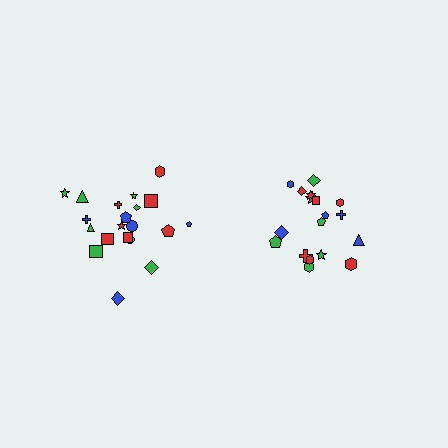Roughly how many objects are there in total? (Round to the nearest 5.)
Roughly 40 objects in total.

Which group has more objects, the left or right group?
The left group.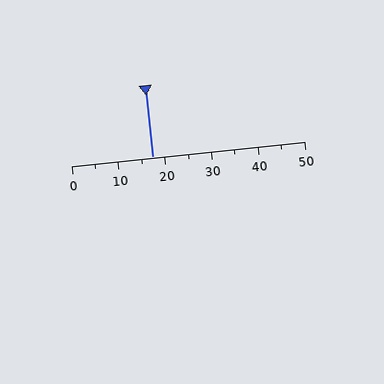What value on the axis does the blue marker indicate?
The marker indicates approximately 17.5.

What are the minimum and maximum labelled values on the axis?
The axis runs from 0 to 50.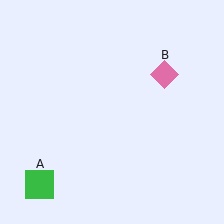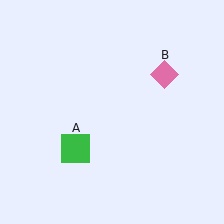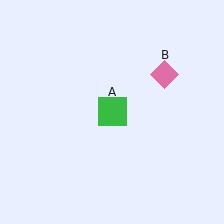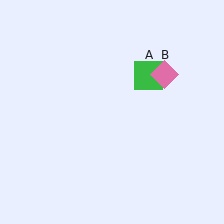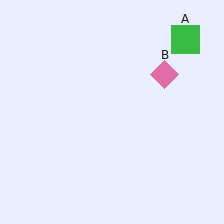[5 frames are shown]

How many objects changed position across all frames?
1 object changed position: green square (object A).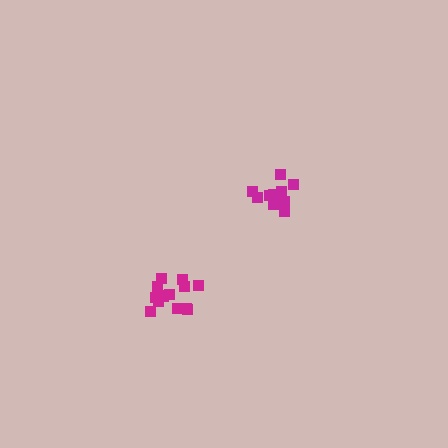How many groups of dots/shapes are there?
There are 2 groups.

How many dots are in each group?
Group 1: 14 dots, Group 2: 11 dots (25 total).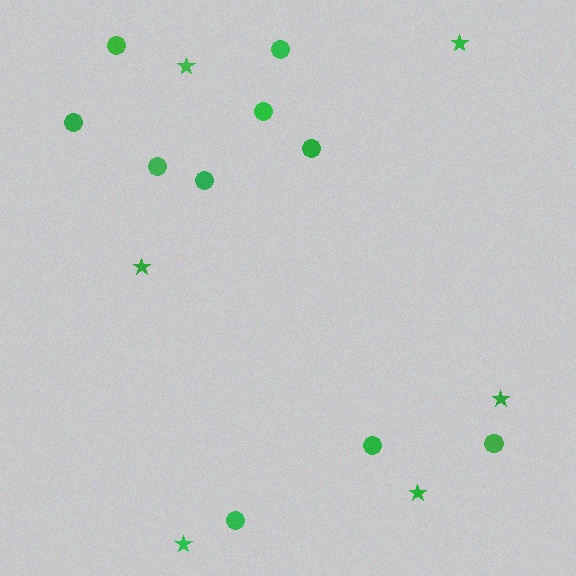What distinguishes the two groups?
There are 2 groups: one group of circles (10) and one group of stars (6).